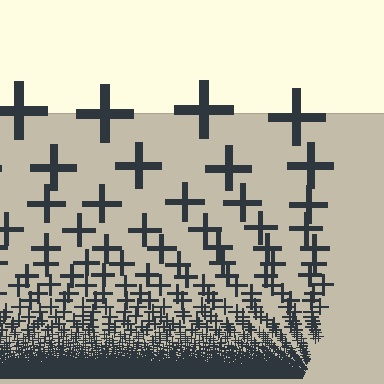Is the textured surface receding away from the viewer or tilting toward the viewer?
The surface appears to tilt toward the viewer. Texture elements get larger and sparser toward the top.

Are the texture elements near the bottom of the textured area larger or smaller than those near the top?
Smaller. The gradient is inverted — elements near the bottom are smaller and denser.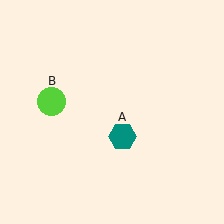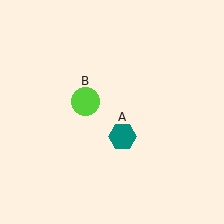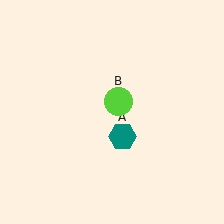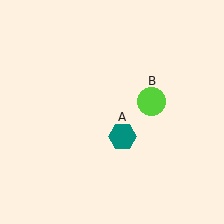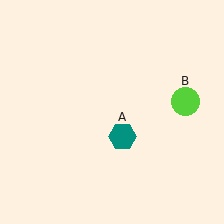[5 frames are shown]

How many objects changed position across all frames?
1 object changed position: lime circle (object B).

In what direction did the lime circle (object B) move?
The lime circle (object B) moved right.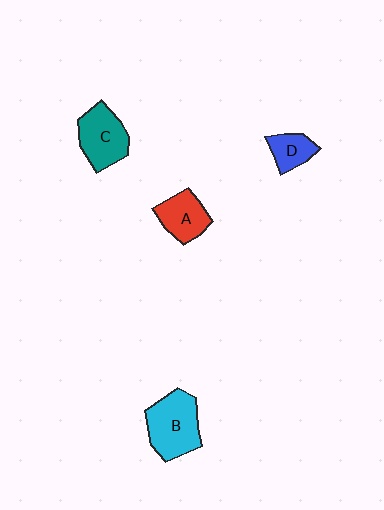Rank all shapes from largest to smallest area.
From largest to smallest: B (cyan), C (teal), A (red), D (blue).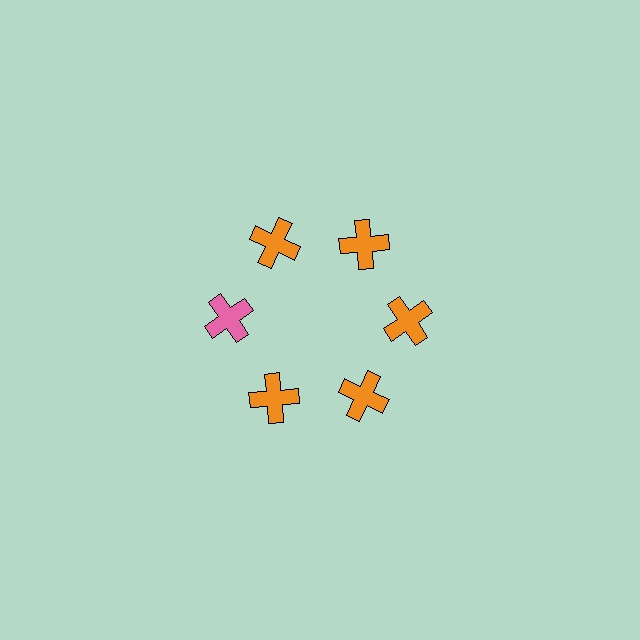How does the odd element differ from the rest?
It has a different color: pink instead of orange.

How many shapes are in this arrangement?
There are 6 shapes arranged in a ring pattern.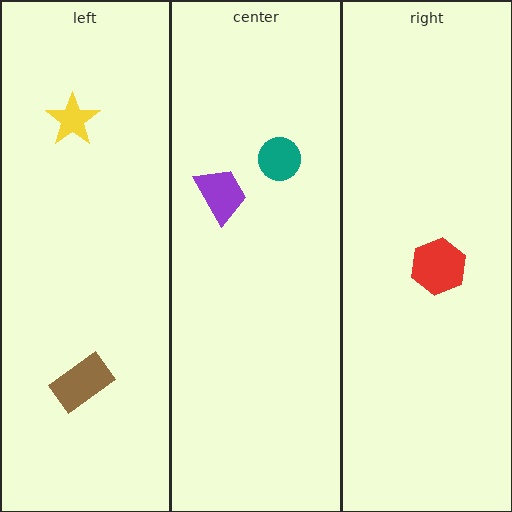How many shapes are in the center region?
2.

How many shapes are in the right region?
1.